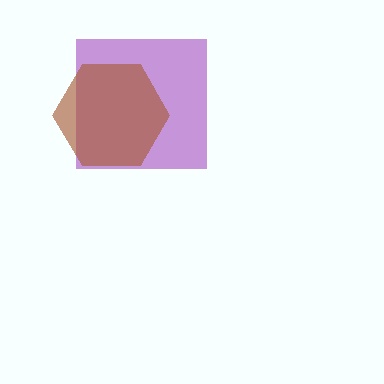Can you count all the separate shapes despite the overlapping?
Yes, there are 2 separate shapes.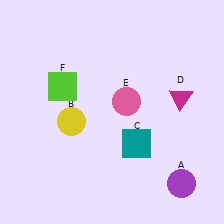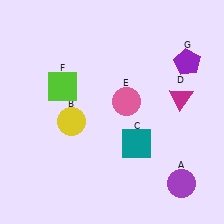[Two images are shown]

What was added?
A purple pentagon (G) was added in Image 2.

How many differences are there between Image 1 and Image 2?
There is 1 difference between the two images.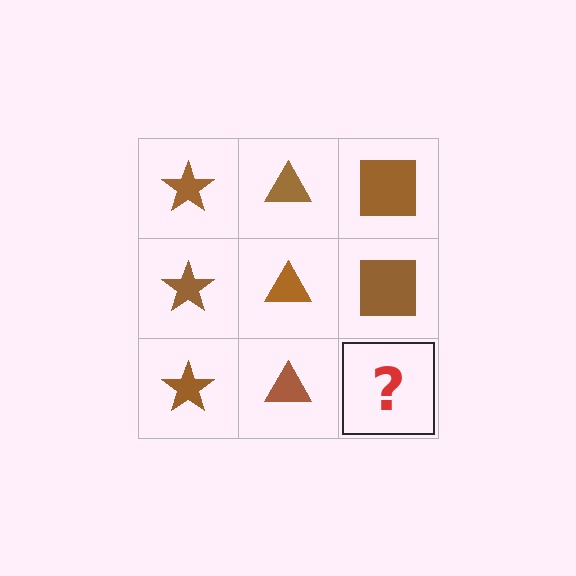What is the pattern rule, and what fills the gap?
The rule is that each column has a consistent shape. The gap should be filled with a brown square.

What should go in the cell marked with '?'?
The missing cell should contain a brown square.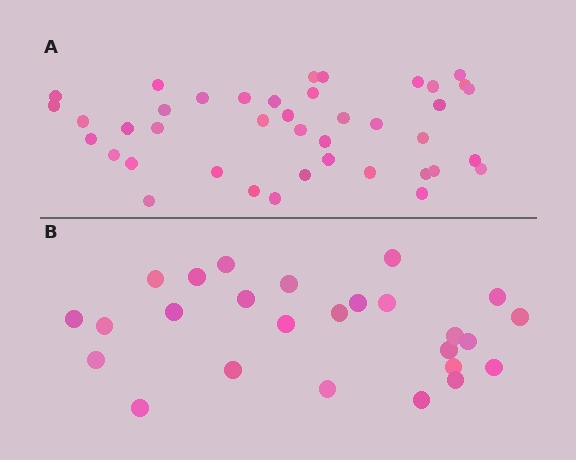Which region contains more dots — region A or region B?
Region A (the top region) has more dots.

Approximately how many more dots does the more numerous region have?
Region A has approximately 15 more dots than region B.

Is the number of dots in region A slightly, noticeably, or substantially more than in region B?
Region A has substantially more. The ratio is roughly 1.6 to 1.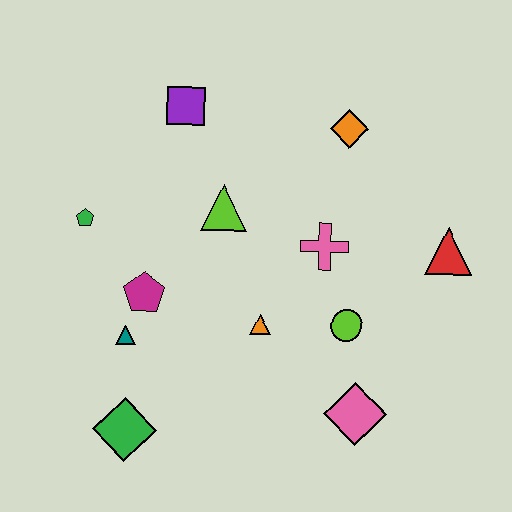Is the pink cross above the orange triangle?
Yes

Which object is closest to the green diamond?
The teal triangle is closest to the green diamond.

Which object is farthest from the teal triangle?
The red triangle is farthest from the teal triangle.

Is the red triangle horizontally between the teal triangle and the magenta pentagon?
No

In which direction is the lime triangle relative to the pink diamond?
The lime triangle is above the pink diamond.